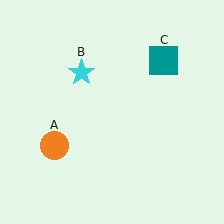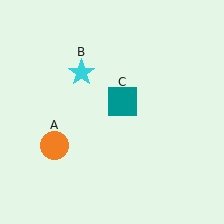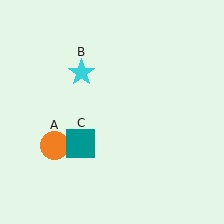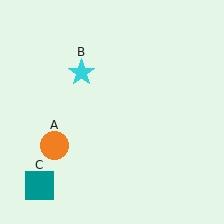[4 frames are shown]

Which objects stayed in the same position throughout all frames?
Orange circle (object A) and cyan star (object B) remained stationary.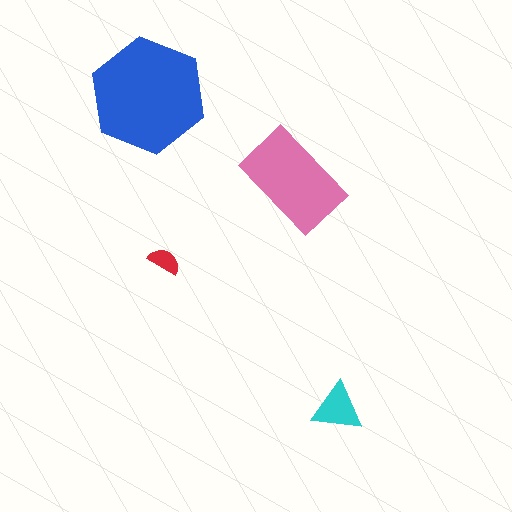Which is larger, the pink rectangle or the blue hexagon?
The blue hexagon.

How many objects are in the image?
There are 4 objects in the image.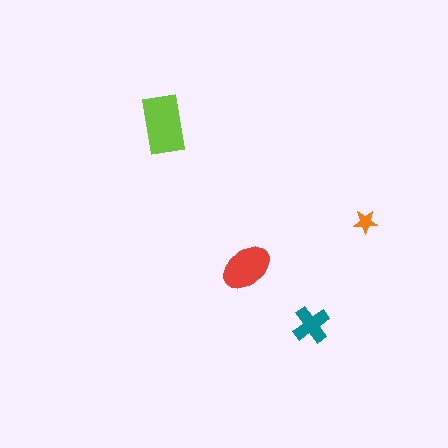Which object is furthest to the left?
The lime rectangle is leftmost.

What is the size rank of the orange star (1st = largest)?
4th.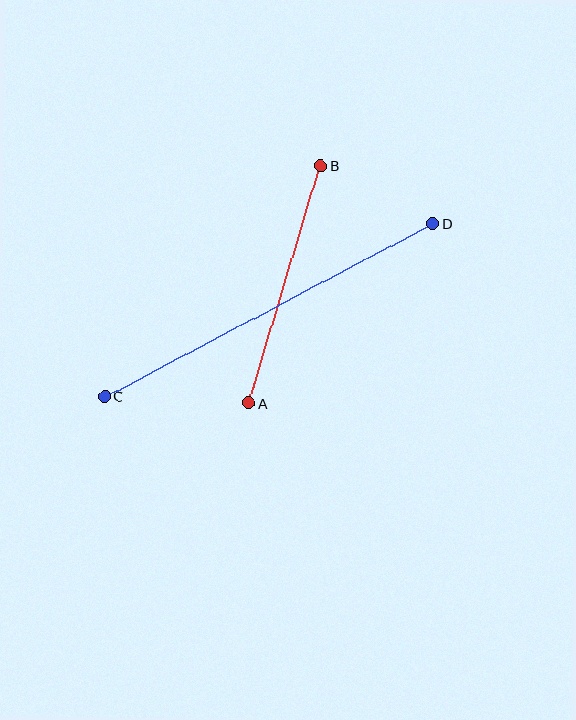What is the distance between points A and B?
The distance is approximately 248 pixels.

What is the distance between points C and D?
The distance is approximately 371 pixels.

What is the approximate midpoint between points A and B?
The midpoint is at approximately (285, 285) pixels.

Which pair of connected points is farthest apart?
Points C and D are farthest apart.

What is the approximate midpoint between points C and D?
The midpoint is at approximately (269, 310) pixels.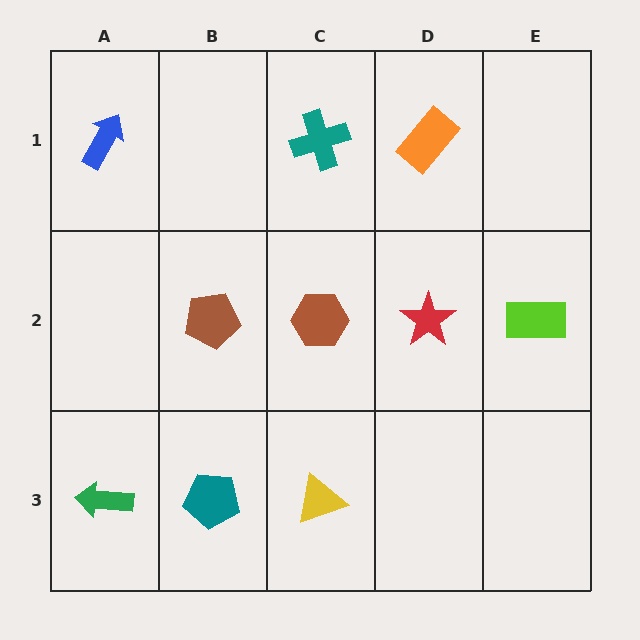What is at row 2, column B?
A brown pentagon.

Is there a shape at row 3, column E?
No, that cell is empty.